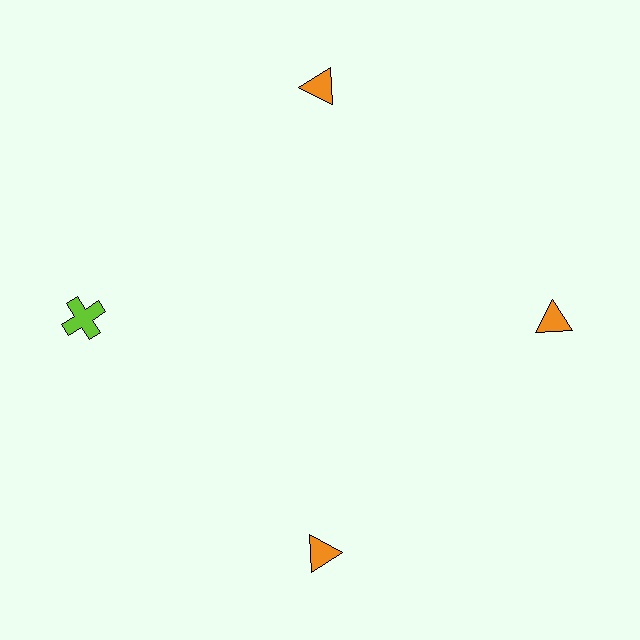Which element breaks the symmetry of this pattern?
The lime cross at roughly the 9 o'clock position breaks the symmetry. All other shapes are orange triangles.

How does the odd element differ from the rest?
It differs in both color (lime instead of orange) and shape (cross instead of triangle).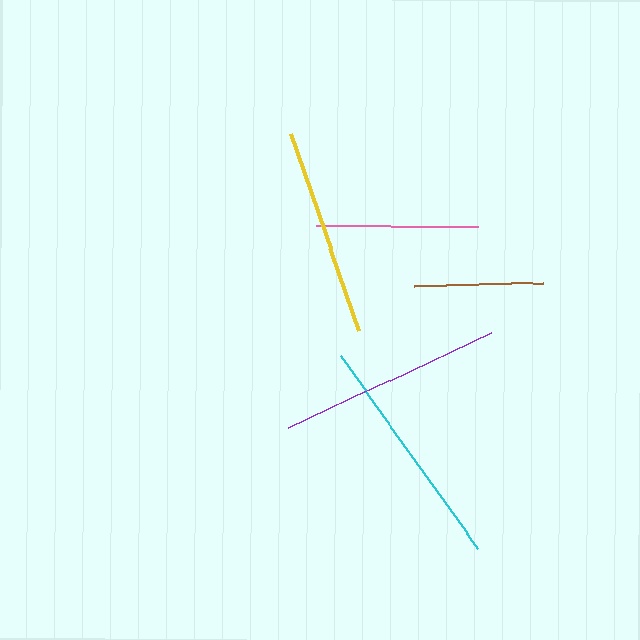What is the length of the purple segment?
The purple segment is approximately 224 pixels long.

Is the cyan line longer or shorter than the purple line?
The cyan line is longer than the purple line.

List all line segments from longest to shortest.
From longest to shortest: cyan, purple, yellow, pink, brown.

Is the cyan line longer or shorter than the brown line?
The cyan line is longer than the brown line.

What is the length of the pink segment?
The pink segment is approximately 162 pixels long.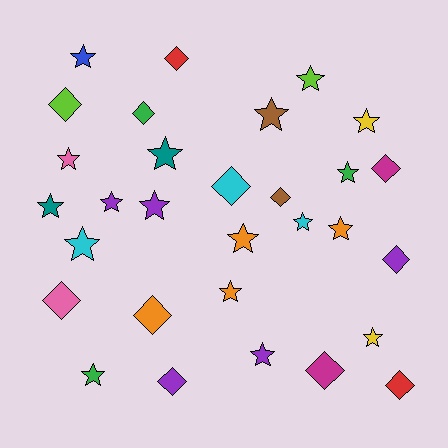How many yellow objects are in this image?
There are 2 yellow objects.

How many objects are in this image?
There are 30 objects.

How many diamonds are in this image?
There are 12 diamonds.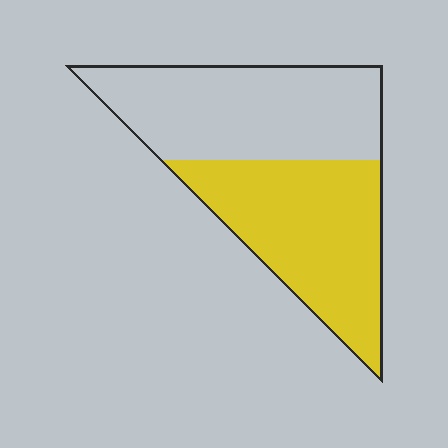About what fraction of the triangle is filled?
About one half (1/2).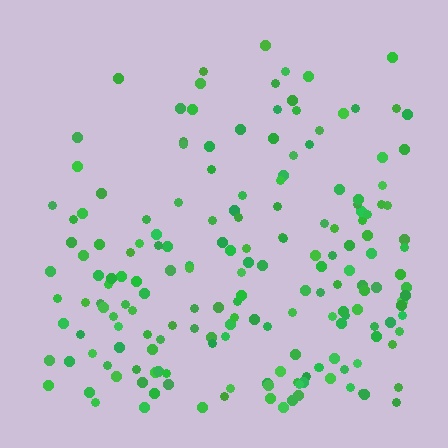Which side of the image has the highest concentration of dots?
The bottom.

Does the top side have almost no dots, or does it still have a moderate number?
Still a moderate number, just noticeably fewer than the bottom.